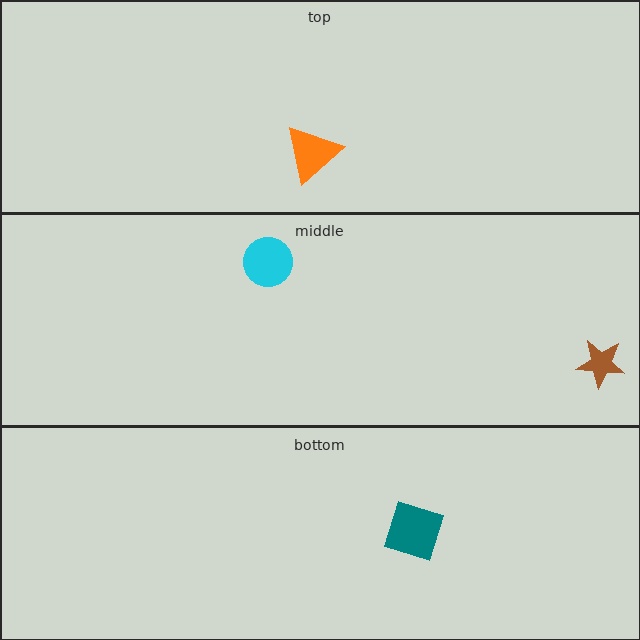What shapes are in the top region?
The orange triangle.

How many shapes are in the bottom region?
1.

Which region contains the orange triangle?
The top region.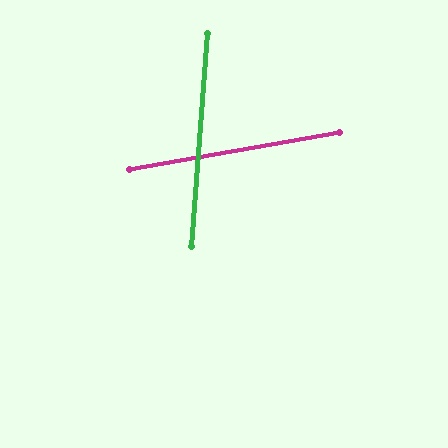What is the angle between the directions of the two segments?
Approximately 76 degrees.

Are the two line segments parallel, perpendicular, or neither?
Neither parallel nor perpendicular — they differ by about 76°.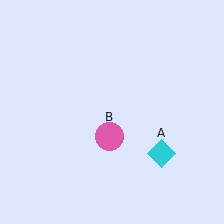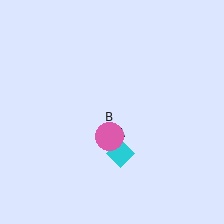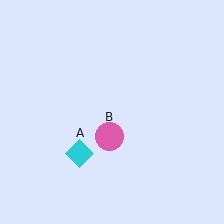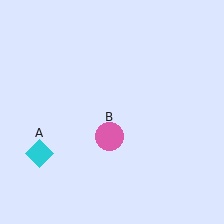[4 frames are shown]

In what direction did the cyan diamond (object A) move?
The cyan diamond (object A) moved left.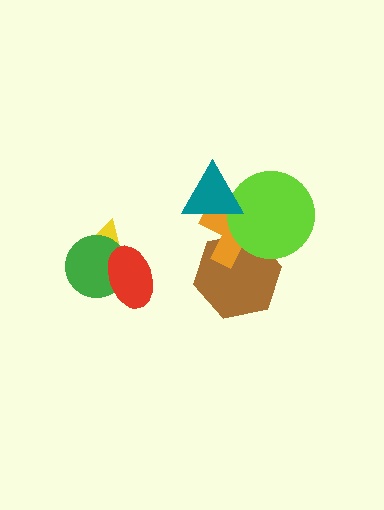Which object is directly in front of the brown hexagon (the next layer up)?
The orange cross is directly in front of the brown hexagon.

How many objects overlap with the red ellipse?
2 objects overlap with the red ellipse.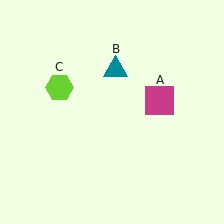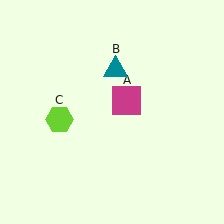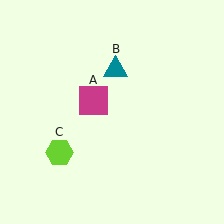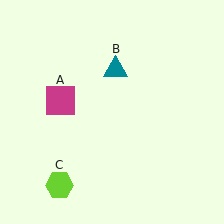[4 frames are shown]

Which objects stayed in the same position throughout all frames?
Teal triangle (object B) remained stationary.